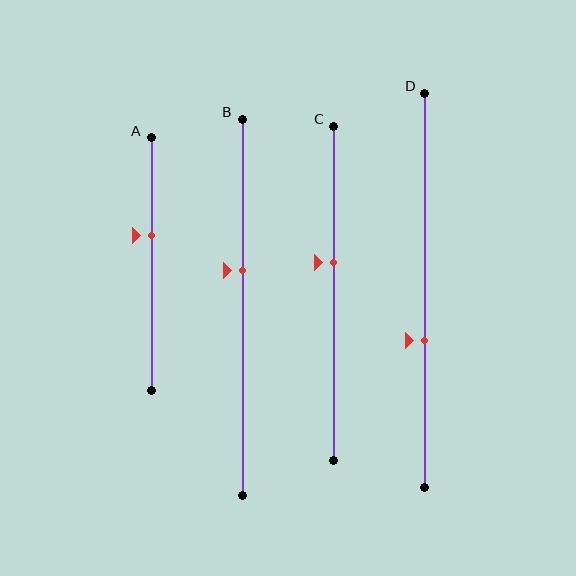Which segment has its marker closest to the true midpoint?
Segment C has its marker closest to the true midpoint.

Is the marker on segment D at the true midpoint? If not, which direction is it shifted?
No, the marker on segment D is shifted downward by about 13% of the segment length.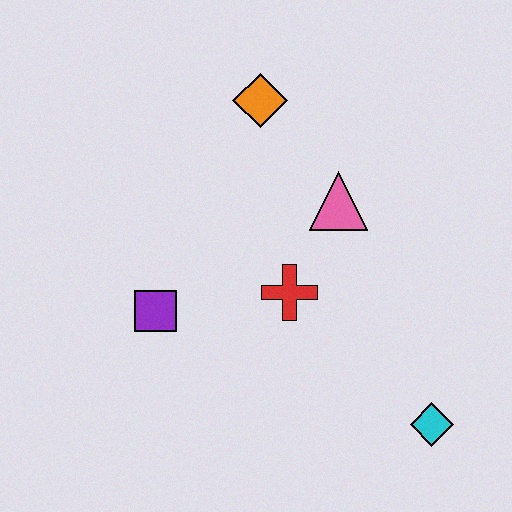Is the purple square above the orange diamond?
No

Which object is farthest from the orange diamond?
The cyan diamond is farthest from the orange diamond.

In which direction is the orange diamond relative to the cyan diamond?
The orange diamond is above the cyan diamond.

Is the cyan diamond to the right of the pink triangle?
Yes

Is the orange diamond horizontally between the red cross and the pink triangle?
No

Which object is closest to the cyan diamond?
The red cross is closest to the cyan diamond.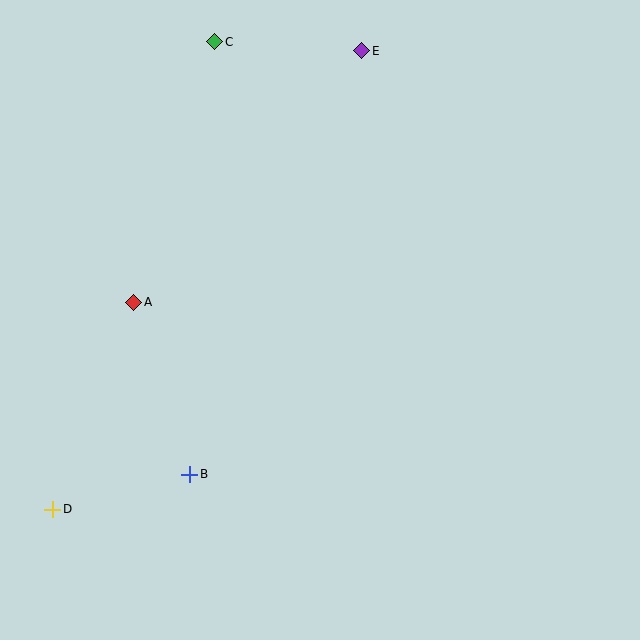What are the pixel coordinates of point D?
Point D is at (53, 509).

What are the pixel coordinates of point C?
Point C is at (215, 42).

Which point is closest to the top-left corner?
Point C is closest to the top-left corner.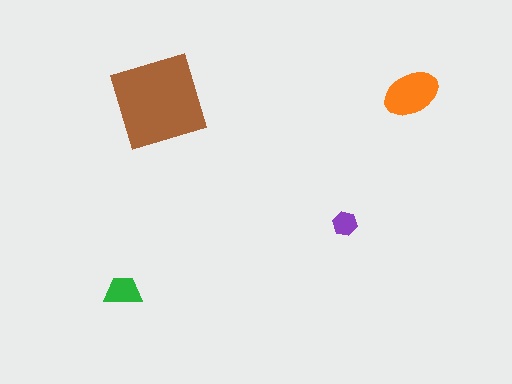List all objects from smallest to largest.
The purple hexagon, the green trapezoid, the orange ellipse, the brown diamond.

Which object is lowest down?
The green trapezoid is bottommost.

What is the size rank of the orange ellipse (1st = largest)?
2nd.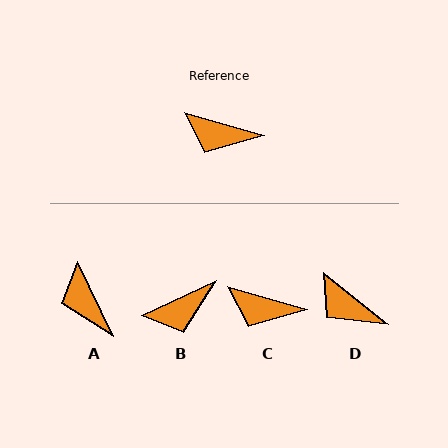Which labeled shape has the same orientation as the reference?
C.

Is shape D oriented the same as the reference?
No, it is off by about 23 degrees.